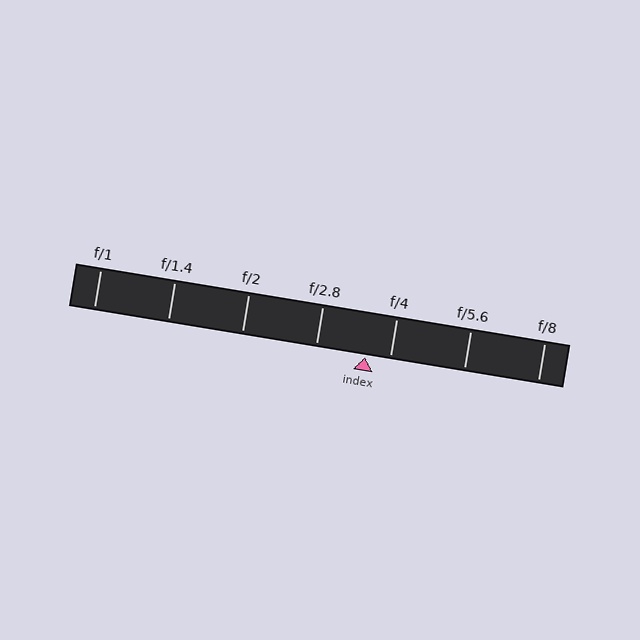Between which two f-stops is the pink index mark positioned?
The index mark is between f/2.8 and f/4.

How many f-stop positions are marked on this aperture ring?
There are 7 f-stop positions marked.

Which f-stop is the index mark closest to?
The index mark is closest to f/4.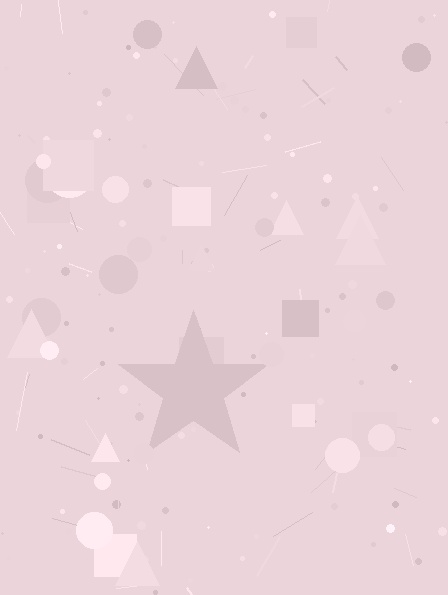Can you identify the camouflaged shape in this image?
The camouflaged shape is a star.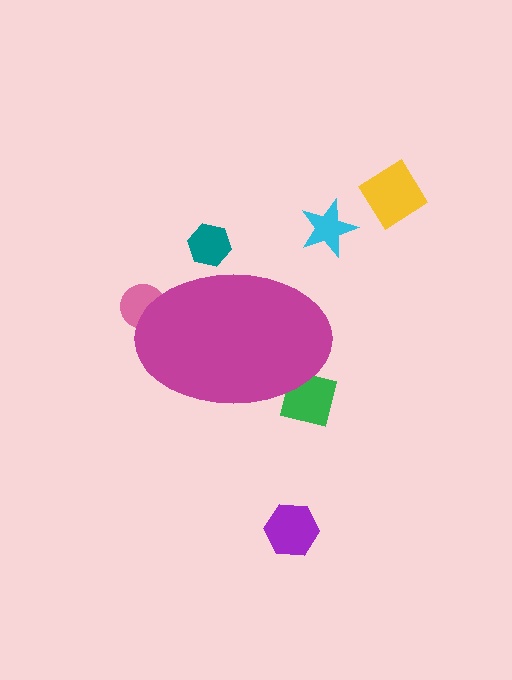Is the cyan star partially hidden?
No, the cyan star is fully visible.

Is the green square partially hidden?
Yes, the green square is partially hidden behind the magenta ellipse.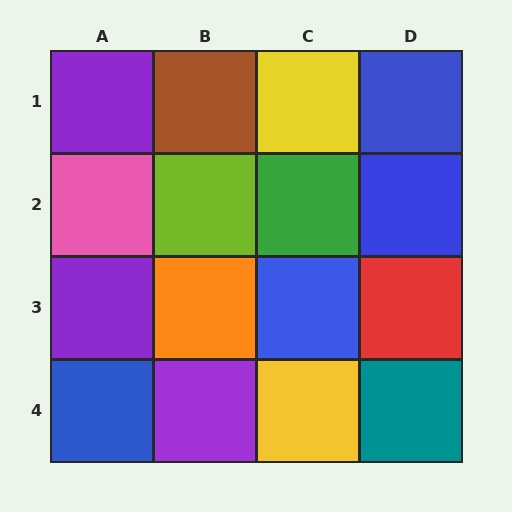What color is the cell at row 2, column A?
Pink.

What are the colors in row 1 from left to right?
Purple, brown, yellow, blue.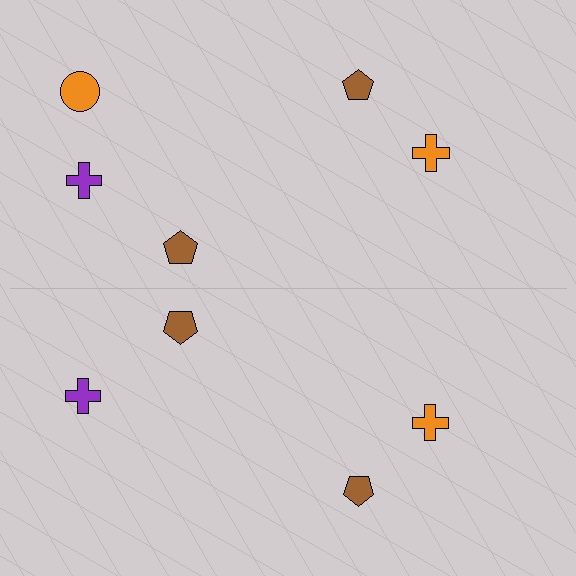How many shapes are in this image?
There are 9 shapes in this image.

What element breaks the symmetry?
A orange circle is missing from the bottom side.